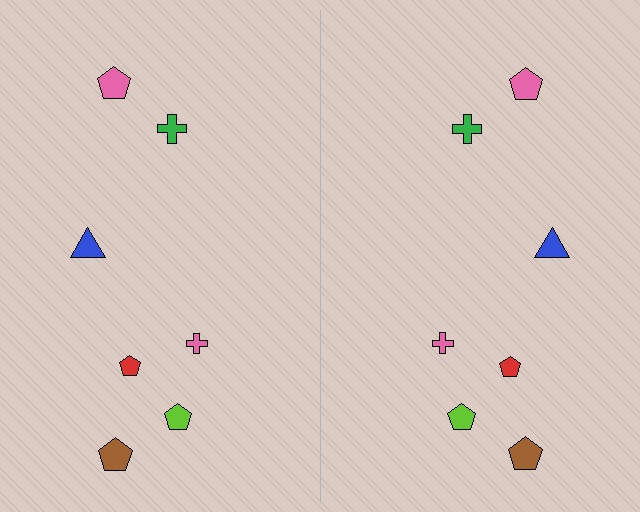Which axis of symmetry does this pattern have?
The pattern has a vertical axis of symmetry running through the center of the image.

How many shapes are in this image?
There are 14 shapes in this image.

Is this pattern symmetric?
Yes, this pattern has bilateral (reflection) symmetry.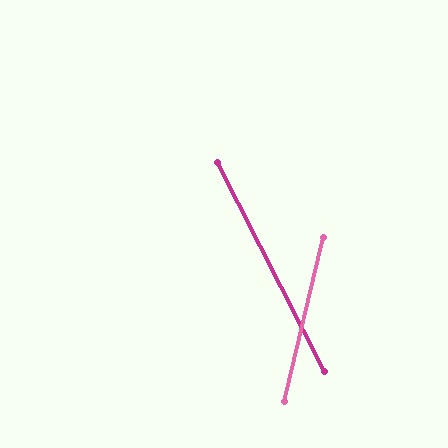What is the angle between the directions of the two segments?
Approximately 40 degrees.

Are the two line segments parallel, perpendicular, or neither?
Neither parallel nor perpendicular — they differ by about 40°.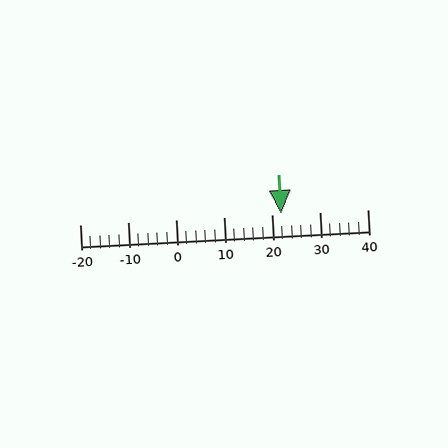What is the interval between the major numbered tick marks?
The major tick marks are spaced 10 units apart.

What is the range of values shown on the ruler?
The ruler shows values from -20 to 40.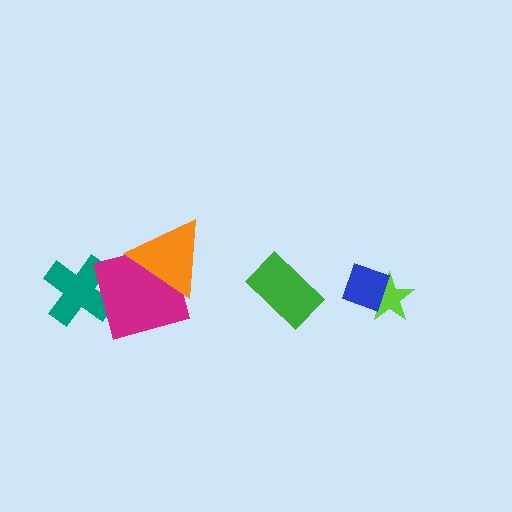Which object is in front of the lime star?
The blue diamond is in front of the lime star.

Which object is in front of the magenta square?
The orange triangle is in front of the magenta square.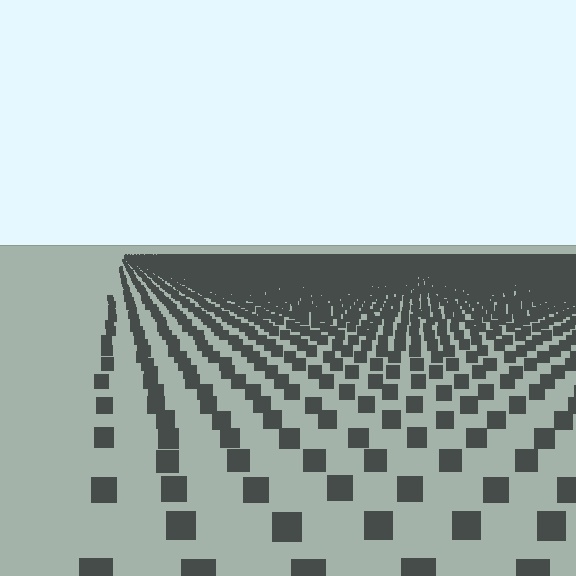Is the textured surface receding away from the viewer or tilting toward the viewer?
The surface is receding away from the viewer. Texture elements get smaller and denser toward the top.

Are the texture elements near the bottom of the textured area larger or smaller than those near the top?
Larger. Near the bottom, elements are closer to the viewer and appear at a bigger on-screen size.